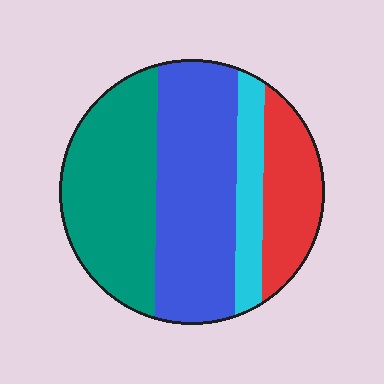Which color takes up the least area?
Cyan, at roughly 10%.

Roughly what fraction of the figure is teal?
Teal covers 33% of the figure.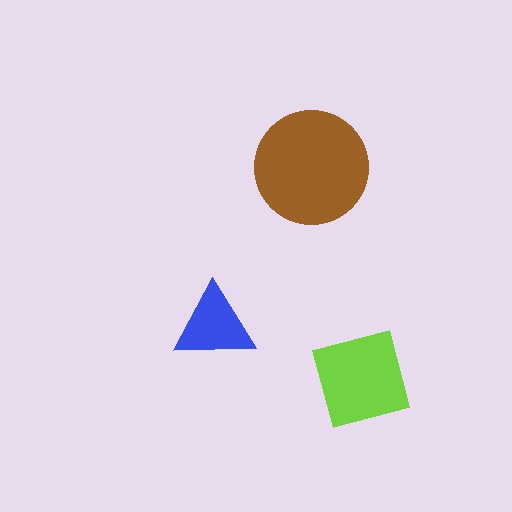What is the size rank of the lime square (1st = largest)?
2nd.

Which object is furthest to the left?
The blue triangle is leftmost.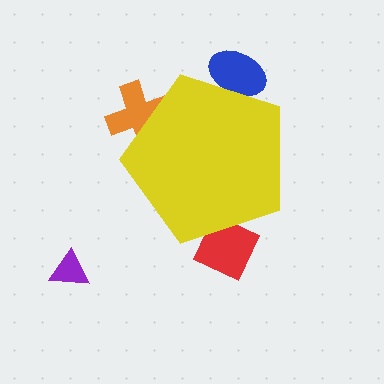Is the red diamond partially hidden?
Yes, the red diamond is partially hidden behind the yellow pentagon.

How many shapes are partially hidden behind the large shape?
3 shapes are partially hidden.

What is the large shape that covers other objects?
A yellow pentagon.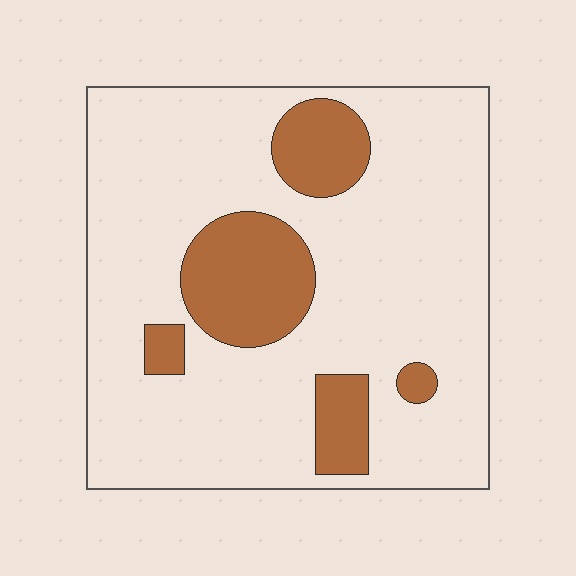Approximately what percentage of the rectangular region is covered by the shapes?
Approximately 20%.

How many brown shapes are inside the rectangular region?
5.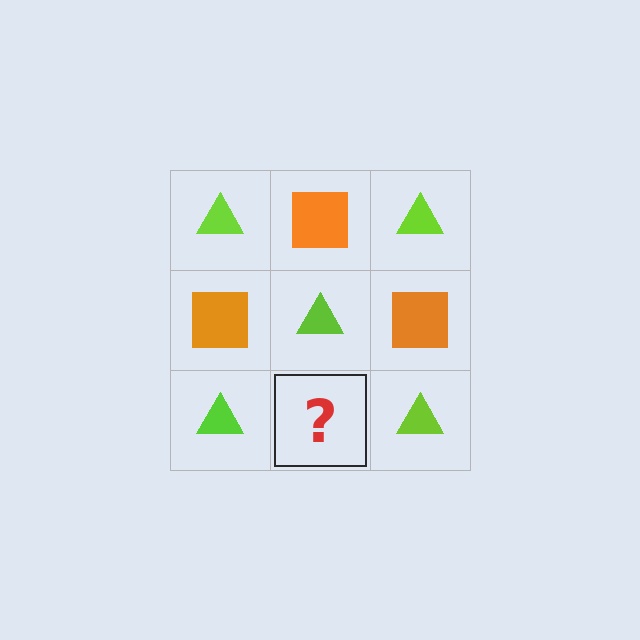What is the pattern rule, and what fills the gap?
The rule is that it alternates lime triangle and orange square in a checkerboard pattern. The gap should be filled with an orange square.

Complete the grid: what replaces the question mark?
The question mark should be replaced with an orange square.